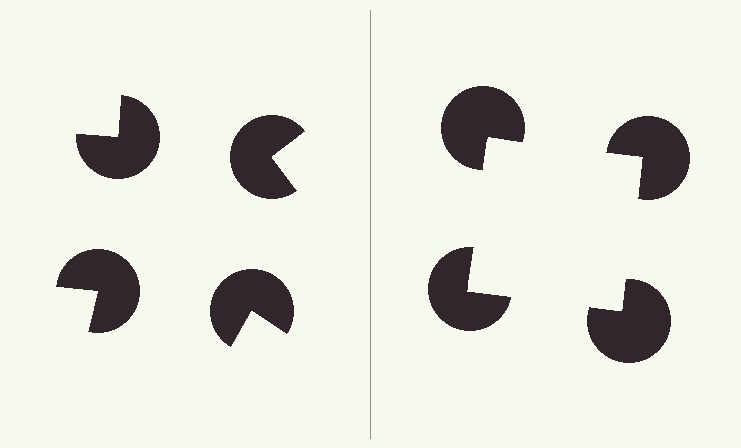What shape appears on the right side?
An illusory square.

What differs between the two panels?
The pac-man discs are positioned identically on both sides; only the wedge orientations differ. On the right they align to a square; on the left they are misaligned.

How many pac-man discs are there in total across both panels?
8 — 4 on each side.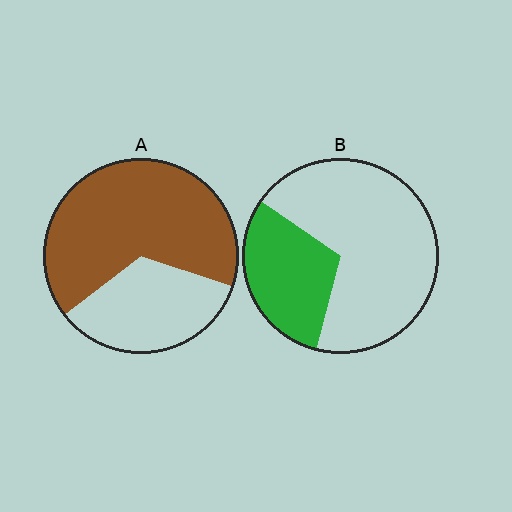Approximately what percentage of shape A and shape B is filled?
A is approximately 65% and B is approximately 30%.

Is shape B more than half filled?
No.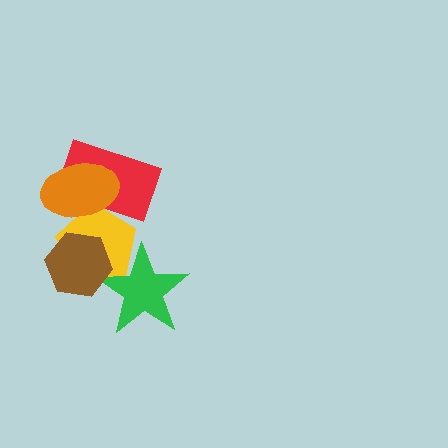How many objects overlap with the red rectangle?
2 objects overlap with the red rectangle.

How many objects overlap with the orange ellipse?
2 objects overlap with the orange ellipse.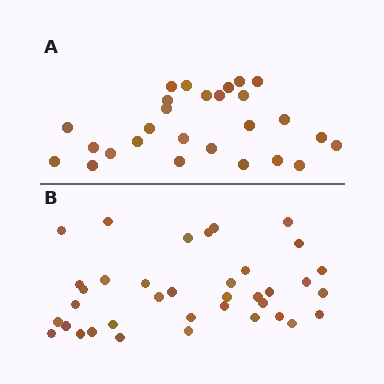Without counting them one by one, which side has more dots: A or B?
Region B (the bottom region) has more dots.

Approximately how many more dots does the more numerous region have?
Region B has roughly 10 or so more dots than region A.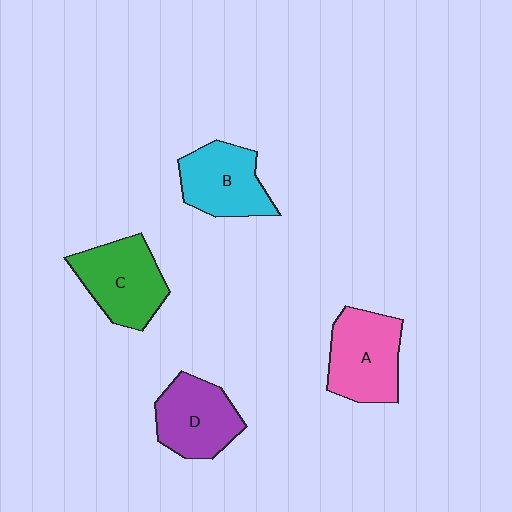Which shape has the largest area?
Shape C (green).